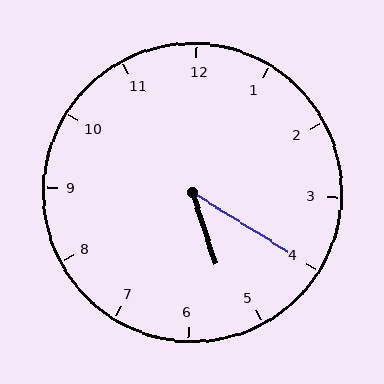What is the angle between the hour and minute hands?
Approximately 40 degrees.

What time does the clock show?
5:20.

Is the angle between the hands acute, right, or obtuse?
It is acute.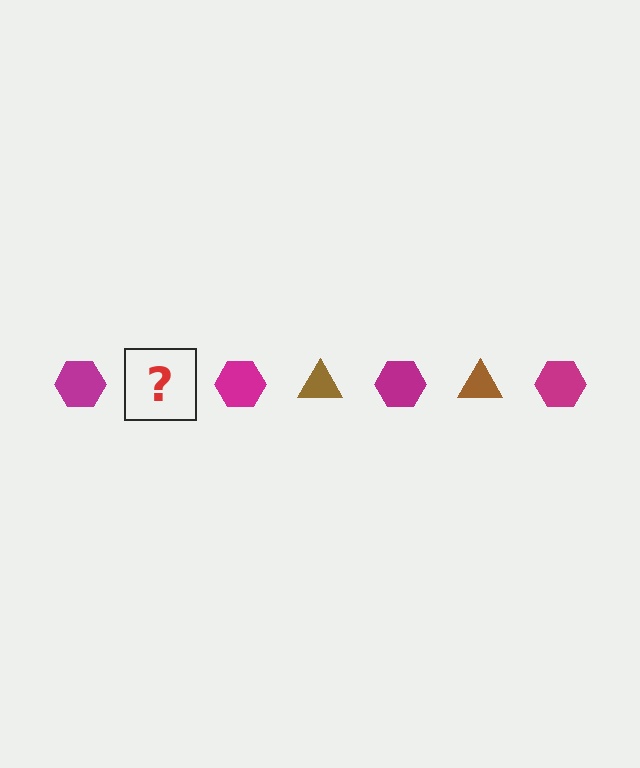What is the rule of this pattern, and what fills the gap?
The rule is that the pattern alternates between magenta hexagon and brown triangle. The gap should be filled with a brown triangle.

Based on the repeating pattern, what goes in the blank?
The blank should be a brown triangle.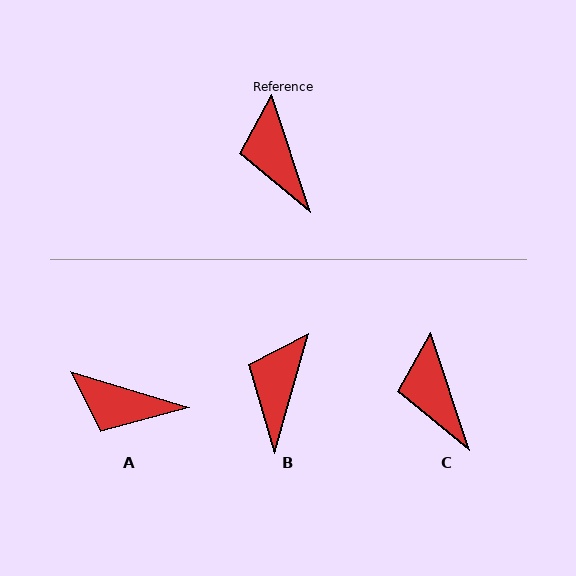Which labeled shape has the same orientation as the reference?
C.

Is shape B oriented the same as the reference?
No, it is off by about 34 degrees.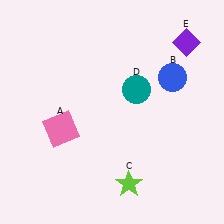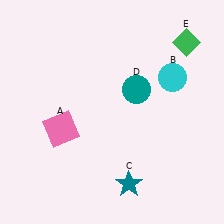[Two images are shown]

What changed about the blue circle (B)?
In Image 1, B is blue. In Image 2, it changed to cyan.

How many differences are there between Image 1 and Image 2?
There are 3 differences between the two images.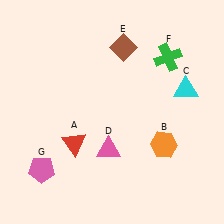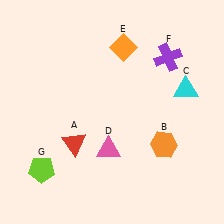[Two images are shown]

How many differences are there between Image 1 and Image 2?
There are 3 differences between the two images.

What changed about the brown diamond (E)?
In Image 1, E is brown. In Image 2, it changed to orange.